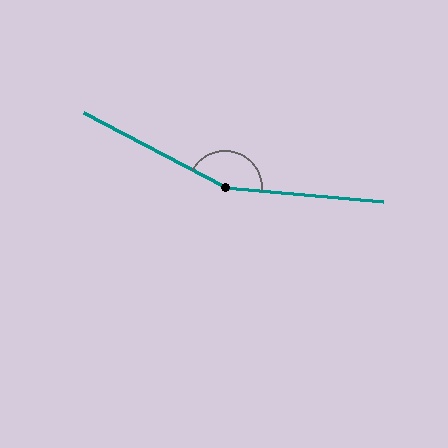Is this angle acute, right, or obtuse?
It is obtuse.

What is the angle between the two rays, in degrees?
Approximately 157 degrees.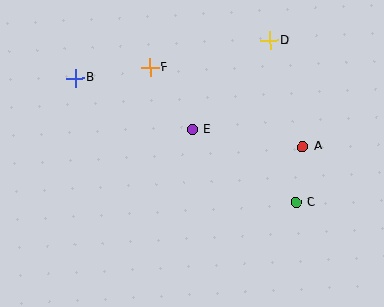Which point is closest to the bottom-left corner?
Point B is closest to the bottom-left corner.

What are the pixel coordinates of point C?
Point C is at (296, 202).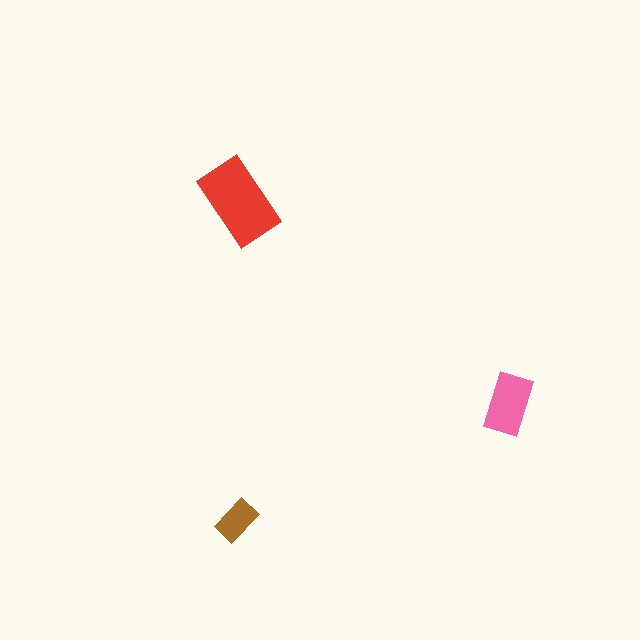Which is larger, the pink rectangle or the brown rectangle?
The pink one.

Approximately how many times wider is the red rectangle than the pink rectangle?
About 1.5 times wider.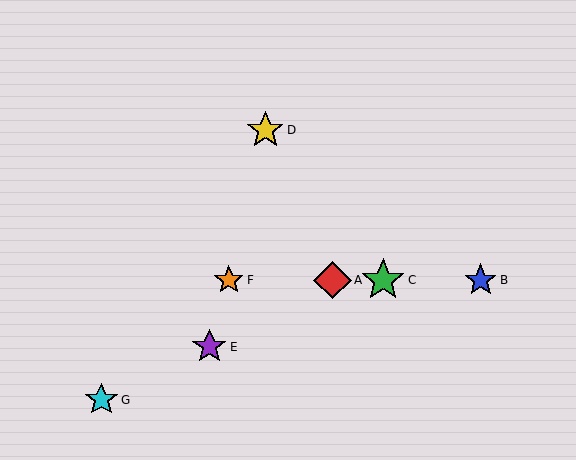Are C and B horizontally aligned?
Yes, both are at y≈280.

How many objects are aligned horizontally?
4 objects (A, B, C, F) are aligned horizontally.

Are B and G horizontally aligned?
No, B is at y≈280 and G is at y≈400.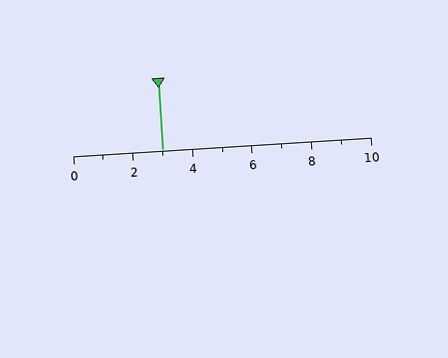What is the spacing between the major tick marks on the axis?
The major ticks are spaced 2 apart.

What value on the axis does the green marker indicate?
The marker indicates approximately 3.